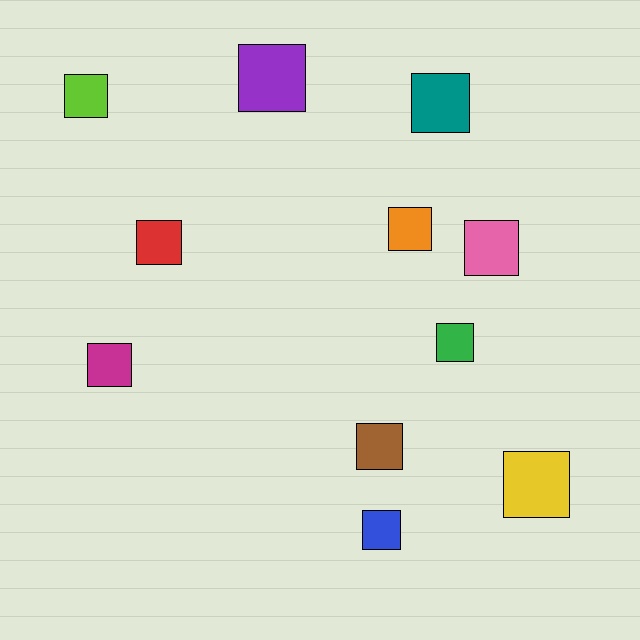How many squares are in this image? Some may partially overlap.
There are 11 squares.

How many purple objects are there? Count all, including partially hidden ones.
There is 1 purple object.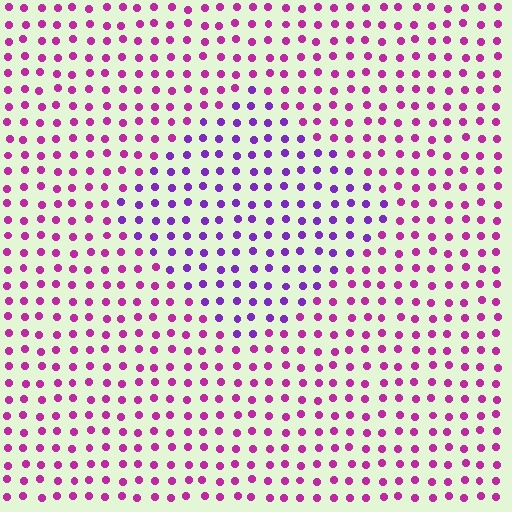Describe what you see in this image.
The image is filled with small magenta elements in a uniform arrangement. A diamond-shaped region is visible where the elements are tinted to a slightly different hue, forming a subtle color boundary.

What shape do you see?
I see a diamond.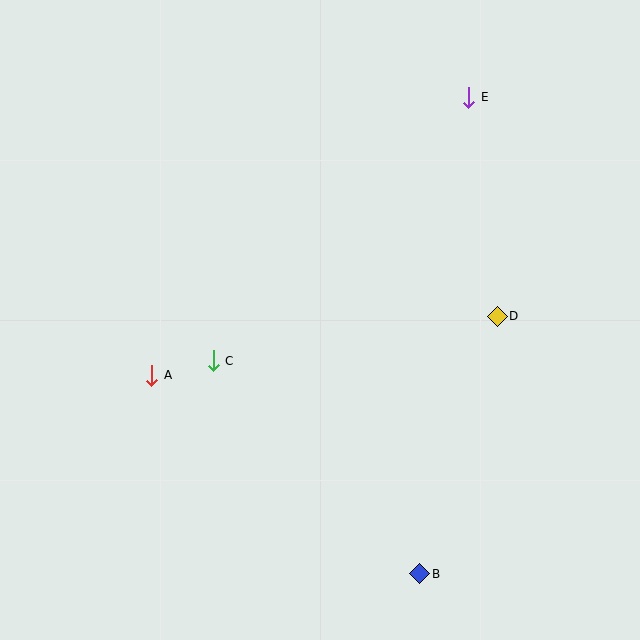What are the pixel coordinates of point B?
Point B is at (420, 574).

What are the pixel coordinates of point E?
Point E is at (469, 97).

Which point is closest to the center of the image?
Point C at (213, 361) is closest to the center.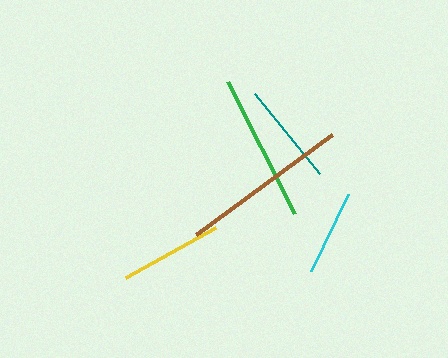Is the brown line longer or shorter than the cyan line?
The brown line is longer than the cyan line.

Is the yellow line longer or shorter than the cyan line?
The yellow line is longer than the cyan line.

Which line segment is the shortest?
The cyan line is the shortest at approximately 85 pixels.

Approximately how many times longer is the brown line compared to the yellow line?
The brown line is approximately 1.6 times the length of the yellow line.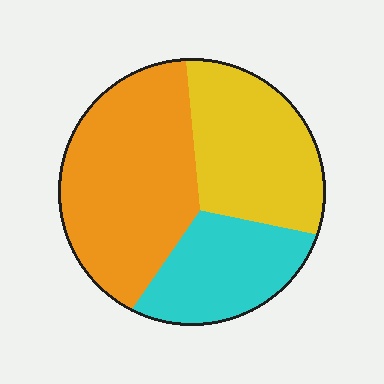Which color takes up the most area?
Orange, at roughly 45%.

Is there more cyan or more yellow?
Yellow.